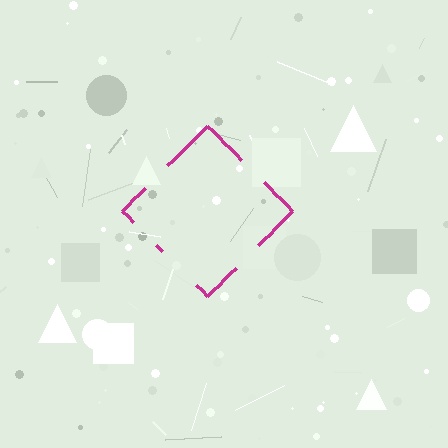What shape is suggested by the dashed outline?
The dashed outline suggests a diamond.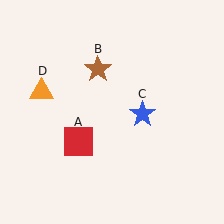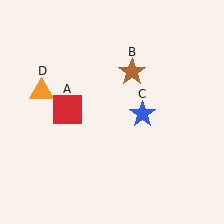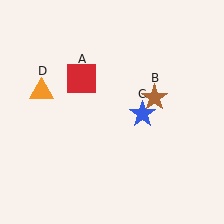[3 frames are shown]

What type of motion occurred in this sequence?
The red square (object A), brown star (object B) rotated clockwise around the center of the scene.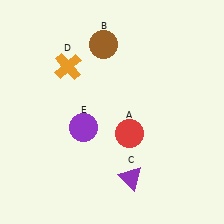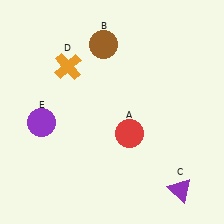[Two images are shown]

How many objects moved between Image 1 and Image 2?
2 objects moved between the two images.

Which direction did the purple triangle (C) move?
The purple triangle (C) moved right.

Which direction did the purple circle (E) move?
The purple circle (E) moved left.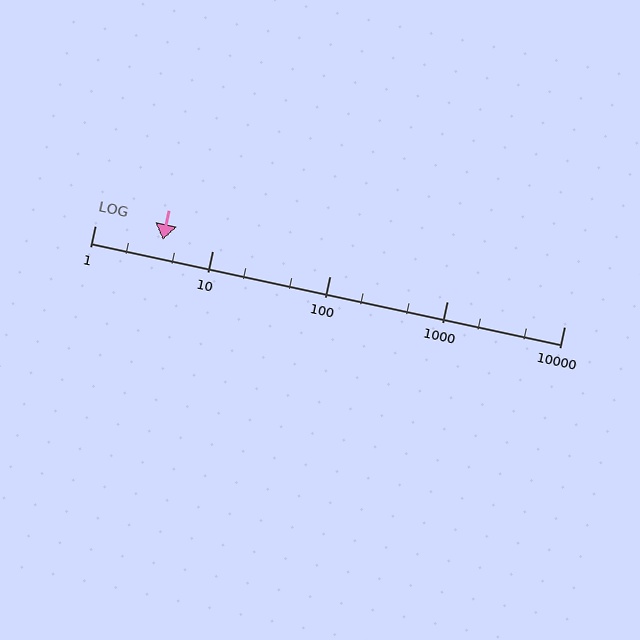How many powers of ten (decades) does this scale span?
The scale spans 4 decades, from 1 to 10000.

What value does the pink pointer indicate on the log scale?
The pointer indicates approximately 3.8.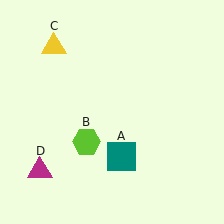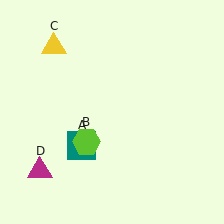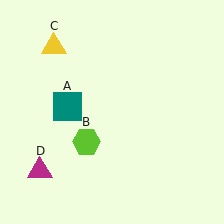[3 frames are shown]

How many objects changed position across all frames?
1 object changed position: teal square (object A).